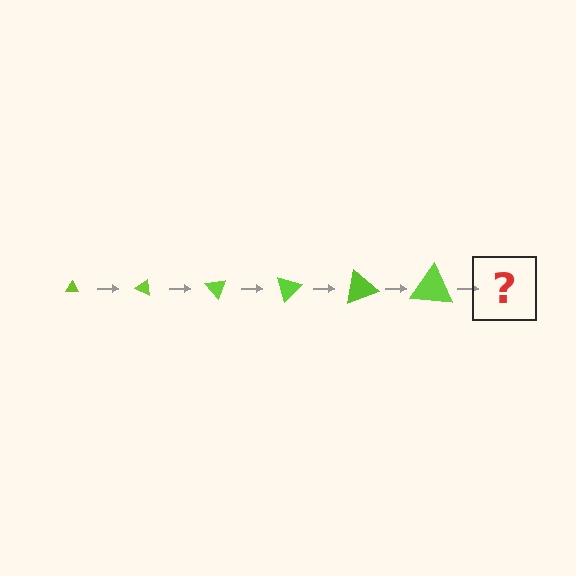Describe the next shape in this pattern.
It should be a triangle, larger than the previous one and rotated 150 degrees from the start.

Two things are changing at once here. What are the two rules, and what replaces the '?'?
The two rules are that the triangle grows larger each step and it rotates 25 degrees each step. The '?' should be a triangle, larger than the previous one and rotated 150 degrees from the start.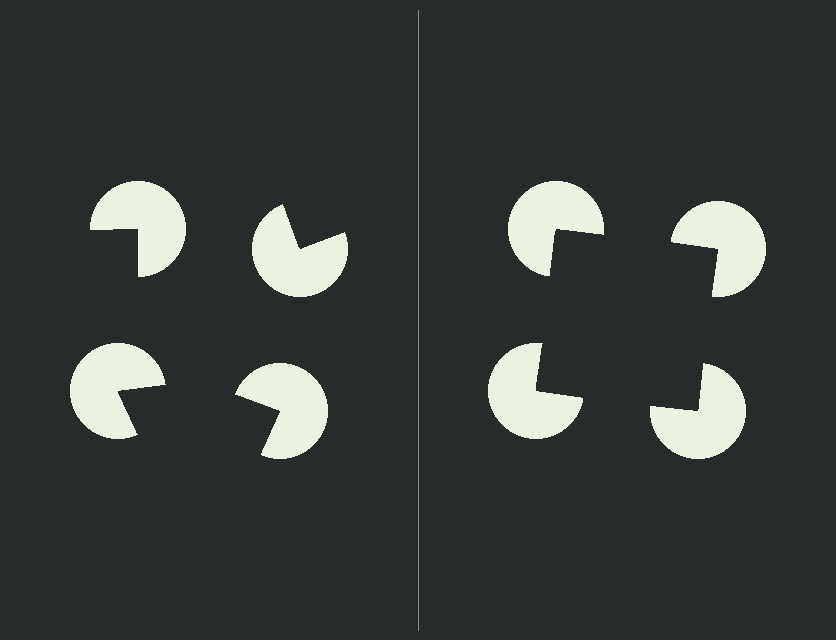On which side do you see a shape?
An illusory square appears on the right side. On the left side the wedge cuts are rotated, so no coherent shape forms.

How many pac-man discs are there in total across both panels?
8 — 4 on each side.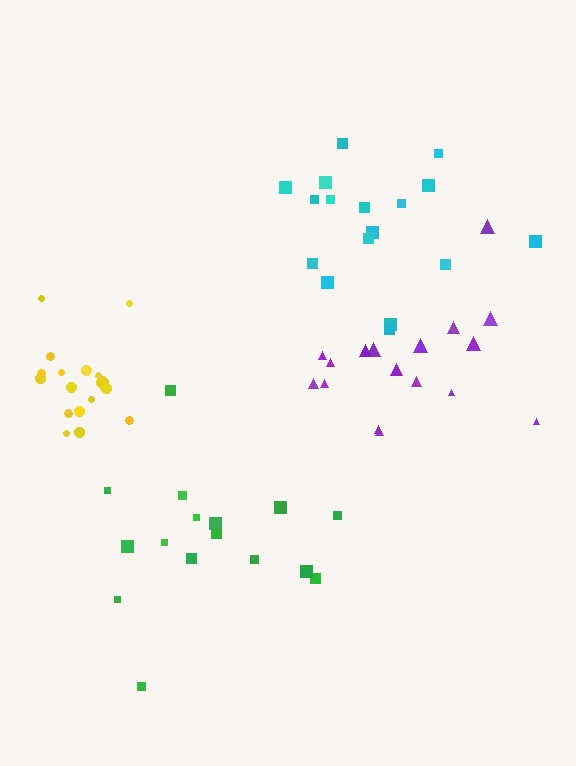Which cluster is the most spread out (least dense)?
Green.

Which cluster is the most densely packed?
Yellow.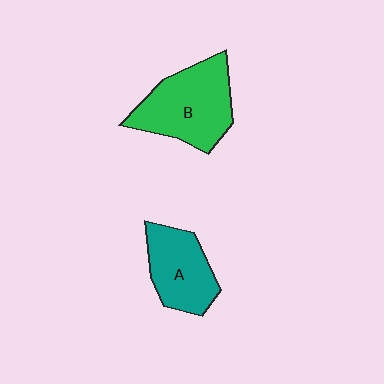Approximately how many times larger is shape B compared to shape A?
Approximately 1.4 times.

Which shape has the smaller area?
Shape A (teal).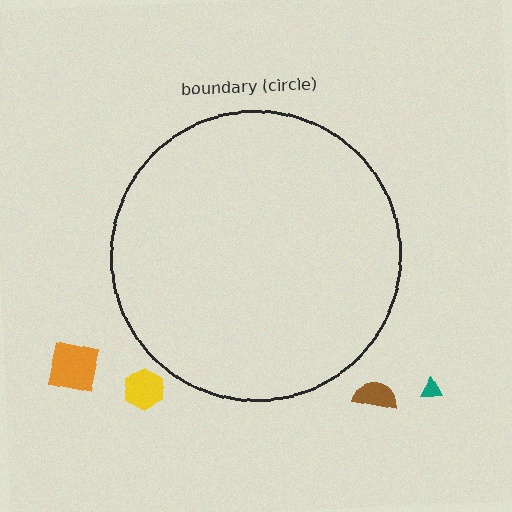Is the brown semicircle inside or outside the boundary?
Outside.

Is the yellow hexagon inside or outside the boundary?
Outside.